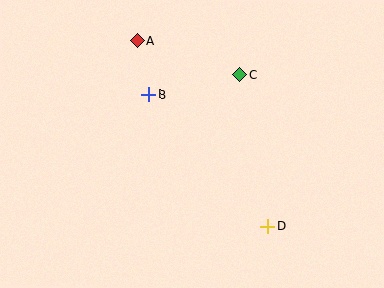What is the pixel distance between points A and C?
The distance between A and C is 108 pixels.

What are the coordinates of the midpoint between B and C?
The midpoint between B and C is at (194, 84).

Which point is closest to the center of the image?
Point B at (148, 95) is closest to the center.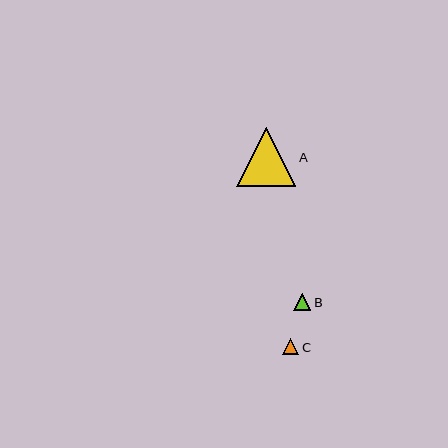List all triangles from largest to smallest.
From largest to smallest: A, B, C.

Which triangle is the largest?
Triangle A is the largest with a size of approximately 60 pixels.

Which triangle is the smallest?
Triangle C is the smallest with a size of approximately 16 pixels.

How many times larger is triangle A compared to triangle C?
Triangle A is approximately 3.6 times the size of triangle C.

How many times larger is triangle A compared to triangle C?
Triangle A is approximately 3.6 times the size of triangle C.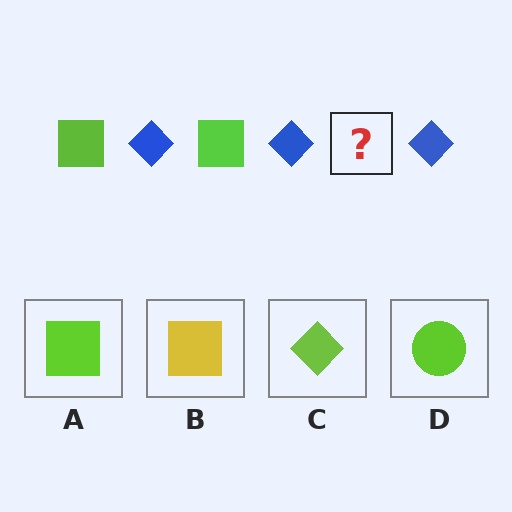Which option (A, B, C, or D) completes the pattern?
A.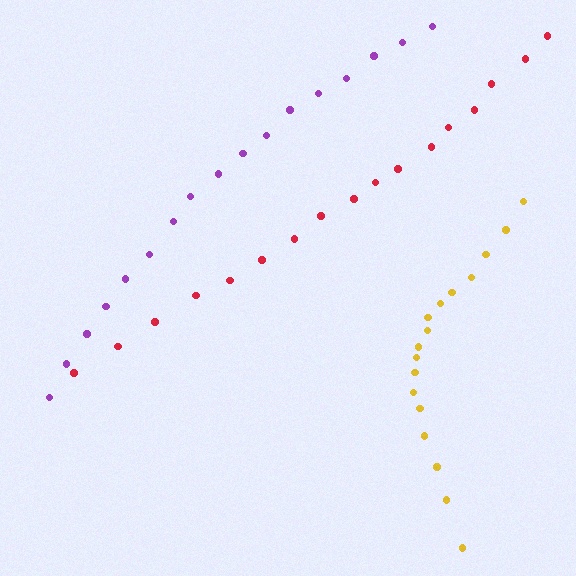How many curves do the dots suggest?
There are 3 distinct paths.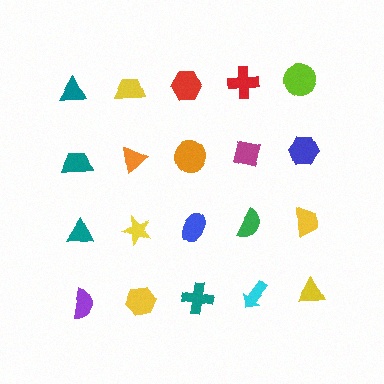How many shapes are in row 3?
5 shapes.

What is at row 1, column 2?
A yellow trapezoid.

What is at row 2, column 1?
A teal trapezoid.